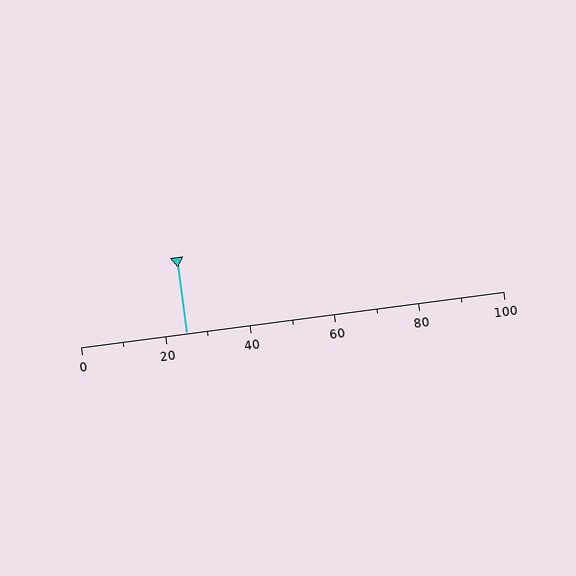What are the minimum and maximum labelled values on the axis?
The axis runs from 0 to 100.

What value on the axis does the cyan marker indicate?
The marker indicates approximately 25.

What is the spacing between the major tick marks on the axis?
The major ticks are spaced 20 apart.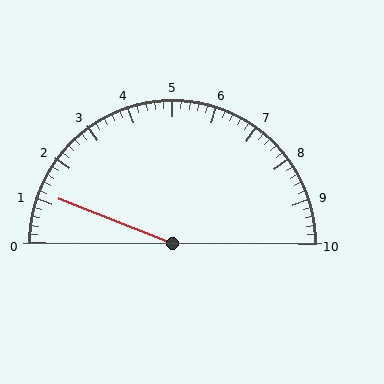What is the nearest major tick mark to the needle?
The nearest major tick mark is 1.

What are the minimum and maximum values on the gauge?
The gauge ranges from 0 to 10.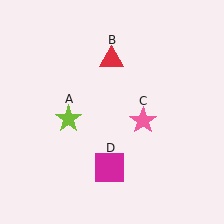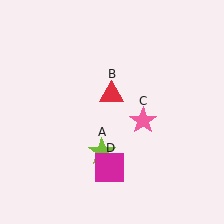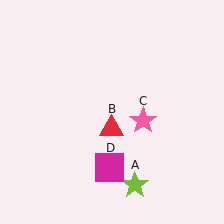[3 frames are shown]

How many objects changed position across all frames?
2 objects changed position: lime star (object A), red triangle (object B).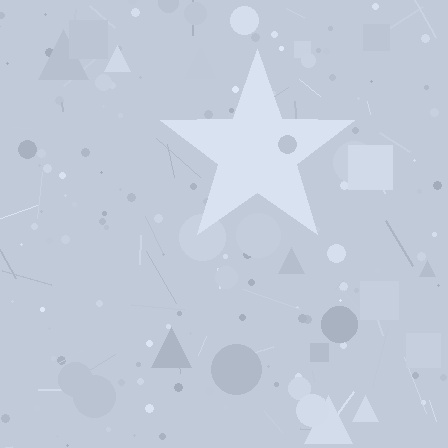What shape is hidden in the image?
A star is hidden in the image.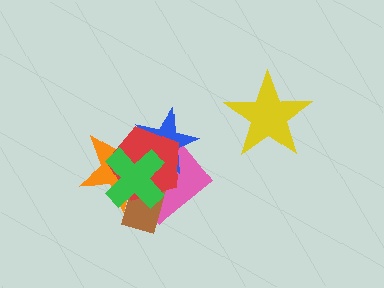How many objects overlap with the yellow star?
0 objects overlap with the yellow star.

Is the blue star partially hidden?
Yes, it is partially covered by another shape.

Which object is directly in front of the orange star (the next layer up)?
The blue star is directly in front of the orange star.